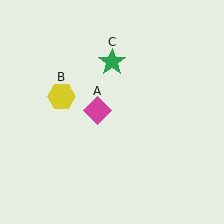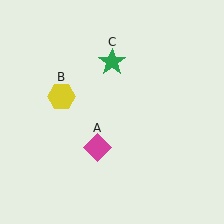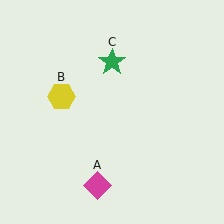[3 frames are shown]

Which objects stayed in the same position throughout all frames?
Yellow hexagon (object B) and green star (object C) remained stationary.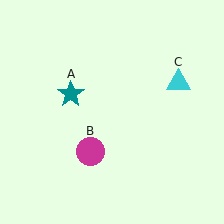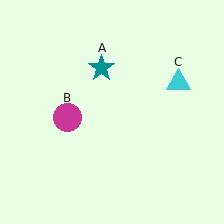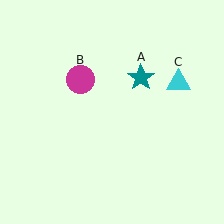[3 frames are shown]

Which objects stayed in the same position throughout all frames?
Cyan triangle (object C) remained stationary.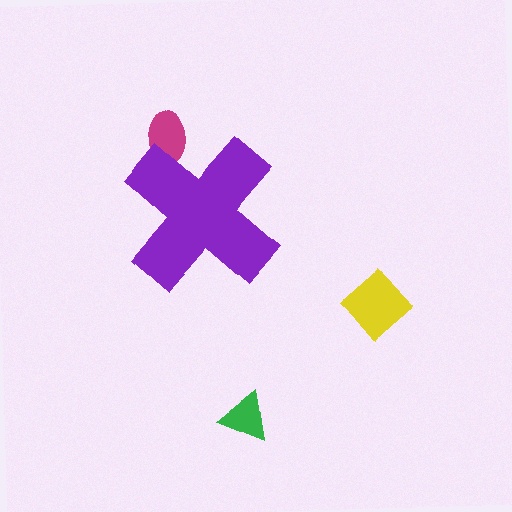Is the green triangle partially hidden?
No, the green triangle is fully visible.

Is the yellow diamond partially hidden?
No, the yellow diamond is fully visible.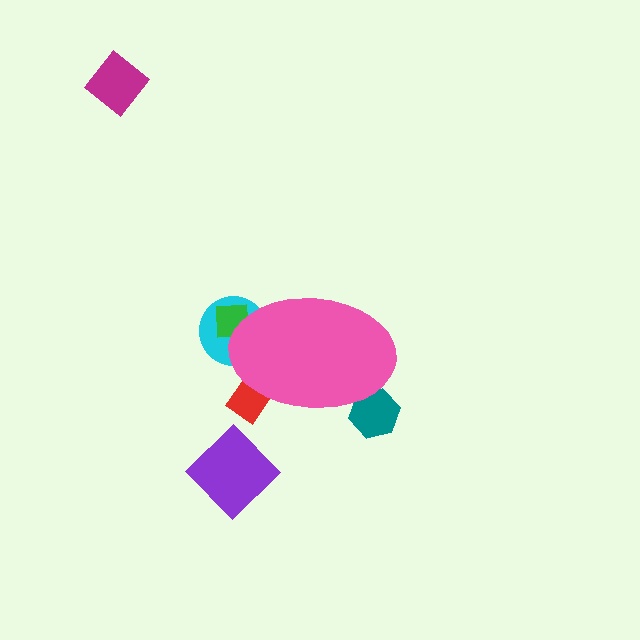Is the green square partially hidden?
Yes, the green square is partially hidden behind the pink ellipse.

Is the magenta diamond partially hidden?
No, the magenta diamond is fully visible.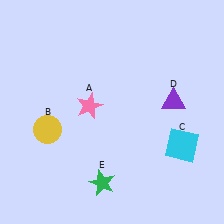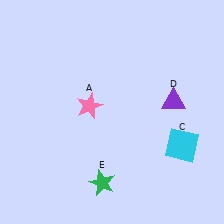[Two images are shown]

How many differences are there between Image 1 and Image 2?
There is 1 difference between the two images.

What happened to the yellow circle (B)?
The yellow circle (B) was removed in Image 2. It was in the bottom-left area of Image 1.